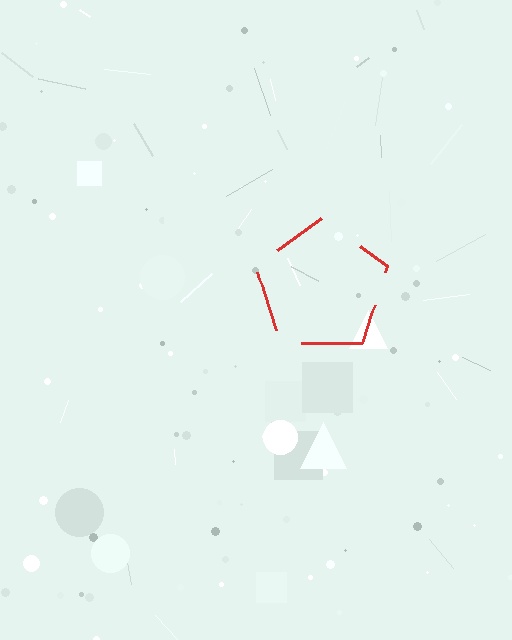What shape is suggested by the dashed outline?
The dashed outline suggests a pentagon.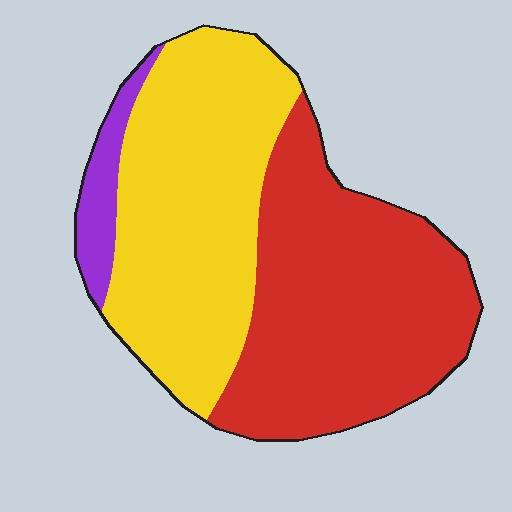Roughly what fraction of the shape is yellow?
Yellow takes up between a third and a half of the shape.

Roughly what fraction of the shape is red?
Red covers 48% of the shape.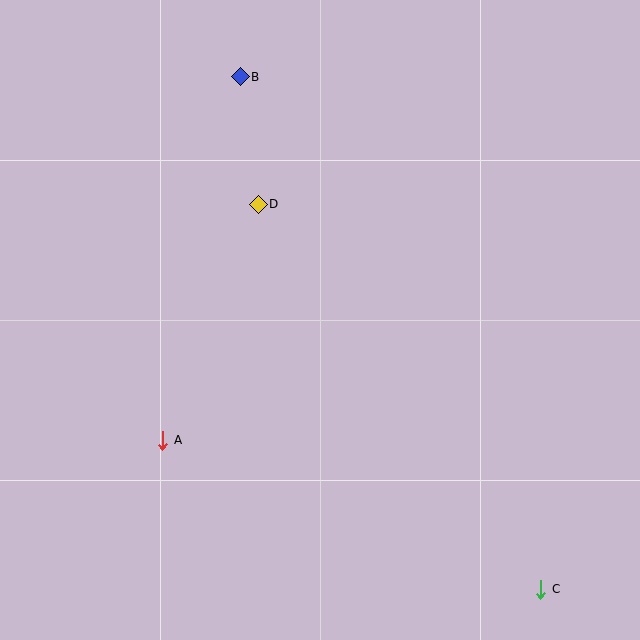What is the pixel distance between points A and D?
The distance between A and D is 255 pixels.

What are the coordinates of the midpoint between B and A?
The midpoint between B and A is at (201, 259).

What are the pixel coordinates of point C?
Point C is at (541, 589).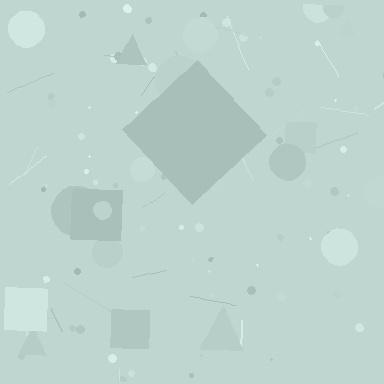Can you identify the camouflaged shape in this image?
The camouflaged shape is a diamond.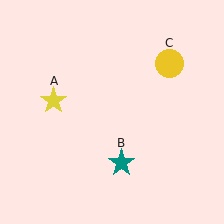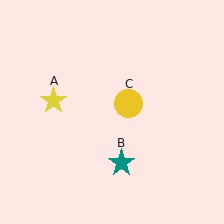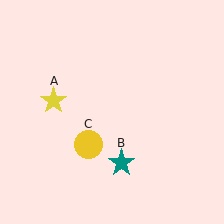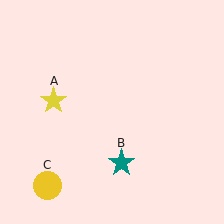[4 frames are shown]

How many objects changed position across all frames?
1 object changed position: yellow circle (object C).